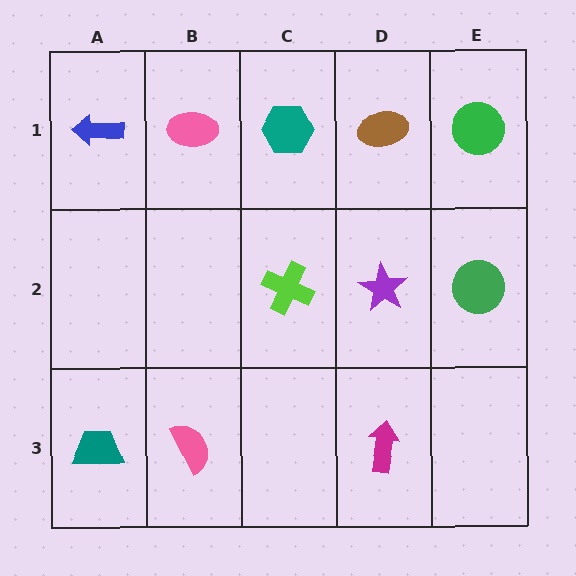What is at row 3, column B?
A pink semicircle.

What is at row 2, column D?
A purple star.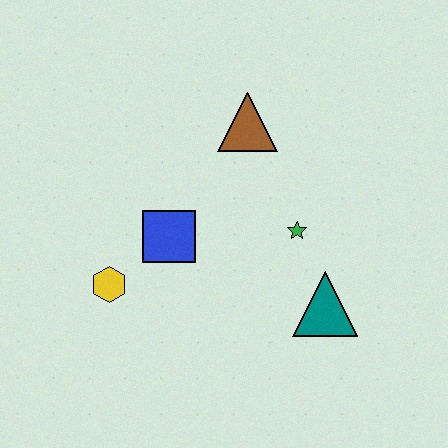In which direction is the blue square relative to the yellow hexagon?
The blue square is to the right of the yellow hexagon.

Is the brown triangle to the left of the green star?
Yes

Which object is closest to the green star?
The teal triangle is closest to the green star.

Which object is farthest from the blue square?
The teal triangle is farthest from the blue square.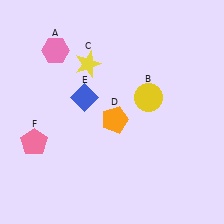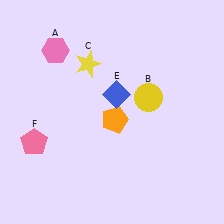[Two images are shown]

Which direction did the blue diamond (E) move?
The blue diamond (E) moved right.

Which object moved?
The blue diamond (E) moved right.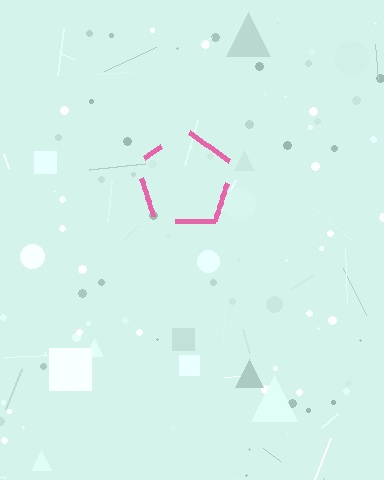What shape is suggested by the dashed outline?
The dashed outline suggests a pentagon.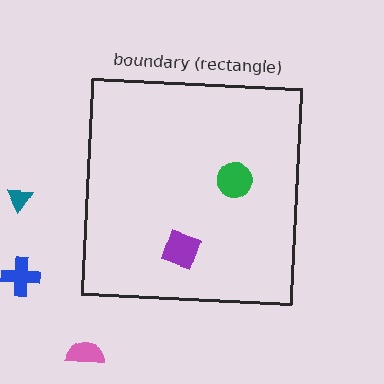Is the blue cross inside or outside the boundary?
Outside.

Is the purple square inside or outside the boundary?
Inside.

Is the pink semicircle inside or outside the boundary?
Outside.